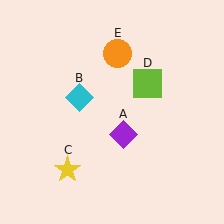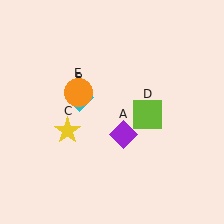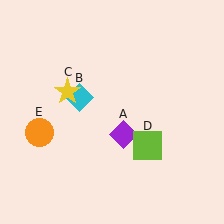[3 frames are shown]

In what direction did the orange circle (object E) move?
The orange circle (object E) moved down and to the left.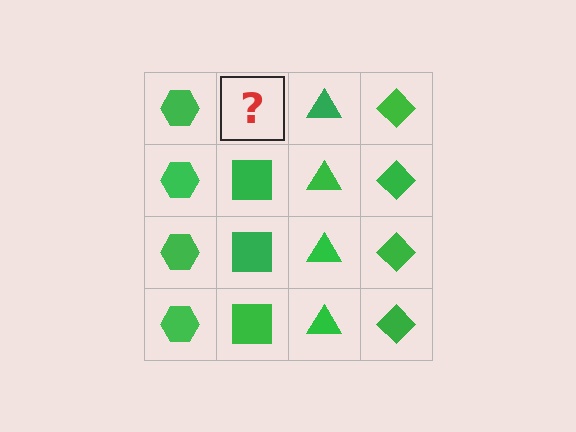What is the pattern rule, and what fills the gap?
The rule is that each column has a consistent shape. The gap should be filled with a green square.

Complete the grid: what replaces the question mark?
The question mark should be replaced with a green square.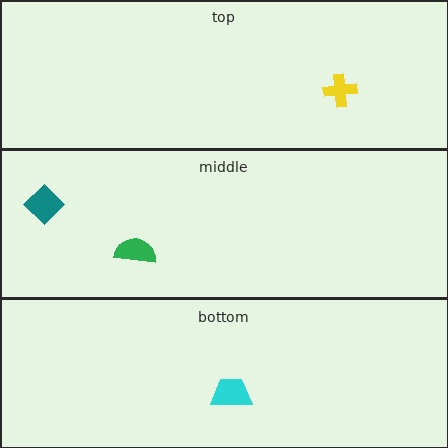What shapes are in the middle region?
The teal diamond, the green semicircle.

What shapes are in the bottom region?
The cyan trapezoid.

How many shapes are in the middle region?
2.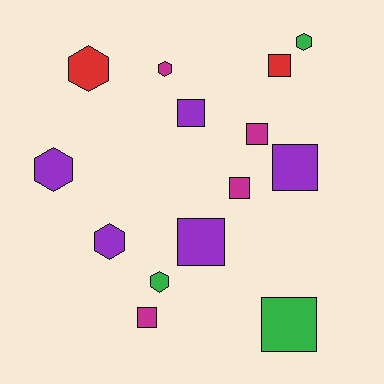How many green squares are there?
There is 1 green square.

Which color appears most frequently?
Purple, with 5 objects.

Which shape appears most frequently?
Square, with 8 objects.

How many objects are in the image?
There are 14 objects.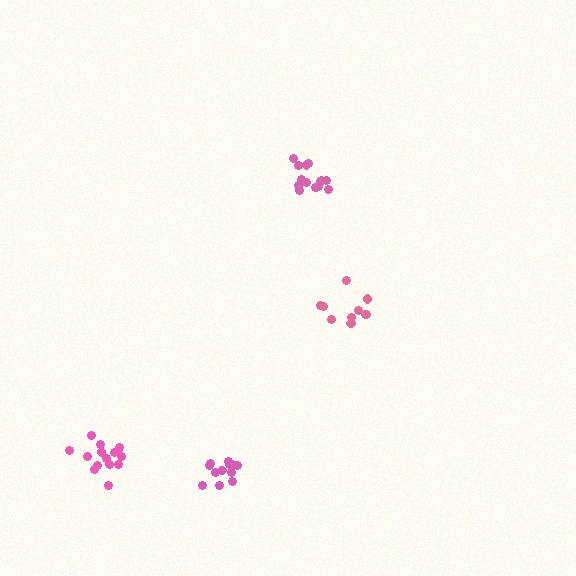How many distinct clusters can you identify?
There are 4 distinct clusters.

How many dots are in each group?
Group 1: 12 dots, Group 2: 15 dots, Group 3: 10 dots, Group 4: 15 dots (52 total).